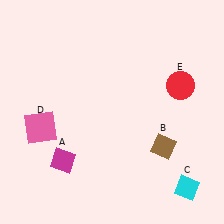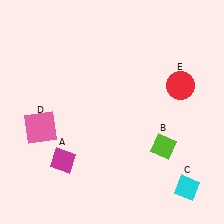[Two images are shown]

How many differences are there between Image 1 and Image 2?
There is 1 difference between the two images.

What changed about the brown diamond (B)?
In Image 1, B is brown. In Image 2, it changed to lime.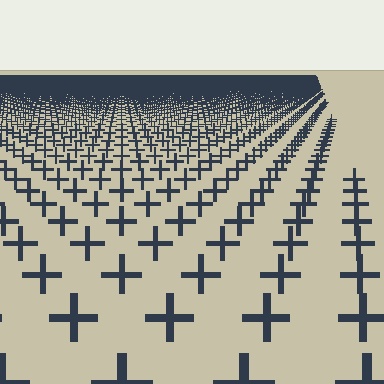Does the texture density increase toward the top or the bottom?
Density increases toward the top.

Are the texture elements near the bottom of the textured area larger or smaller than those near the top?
Larger. Near the bottom, elements are closer to the viewer and appear at a bigger on-screen size.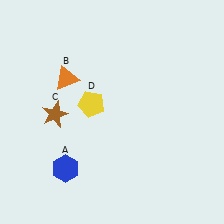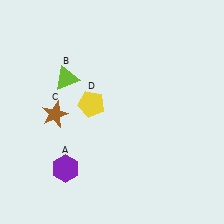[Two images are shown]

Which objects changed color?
A changed from blue to purple. B changed from orange to lime.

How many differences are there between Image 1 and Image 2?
There are 2 differences between the two images.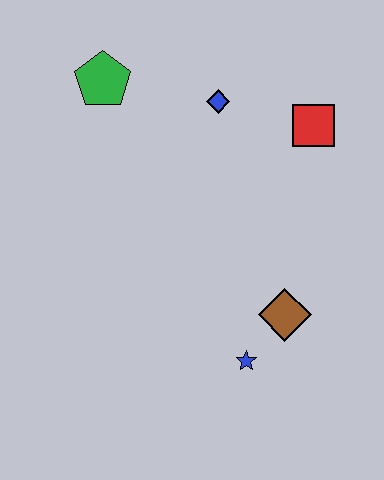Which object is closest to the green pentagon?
The blue diamond is closest to the green pentagon.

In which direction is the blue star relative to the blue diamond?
The blue star is below the blue diamond.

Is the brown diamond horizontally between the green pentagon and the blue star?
No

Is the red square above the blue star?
Yes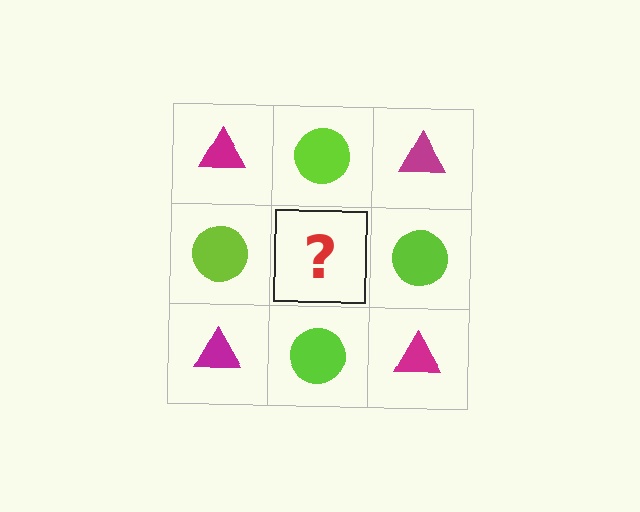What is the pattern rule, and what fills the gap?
The rule is that it alternates magenta triangle and lime circle in a checkerboard pattern. The gap should be filled with a magenta triangle.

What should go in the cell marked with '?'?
The missing cell should contain a magenta triangle.